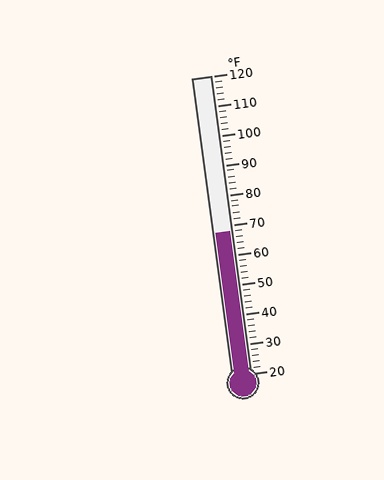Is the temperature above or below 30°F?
The temperature is above 30°F.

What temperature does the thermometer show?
The thermometer shows approximately 68°F.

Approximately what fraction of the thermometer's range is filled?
The thermometer is filled to approximately 50% of its range.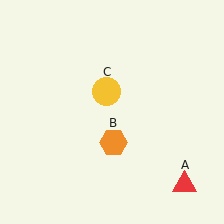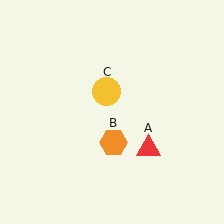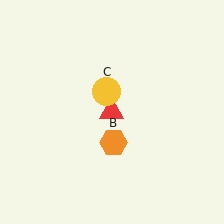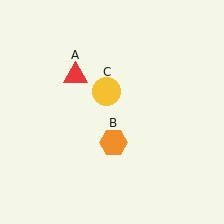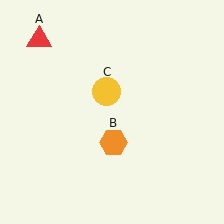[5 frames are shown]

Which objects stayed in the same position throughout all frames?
Orange hexagon (object B) and yellow circle (object C) remained stationary.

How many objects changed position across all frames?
1 object changed position: red triangle (object A).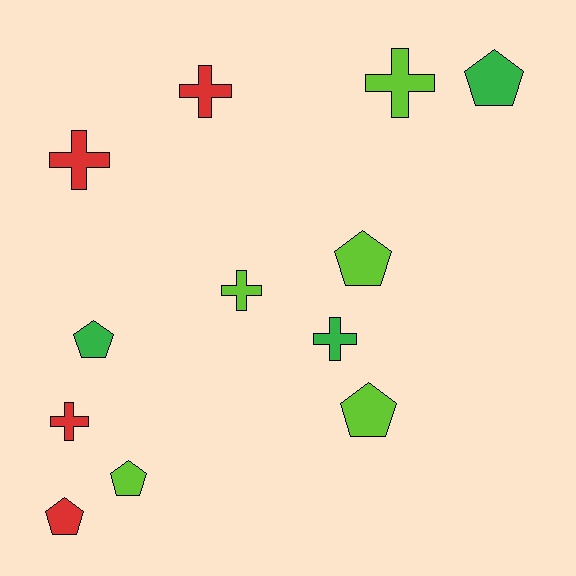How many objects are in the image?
There are 12 objects.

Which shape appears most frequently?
Pentagon, with 6 objects.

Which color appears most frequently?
Lime, with 5 objects.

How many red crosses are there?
There are 3 red crosses.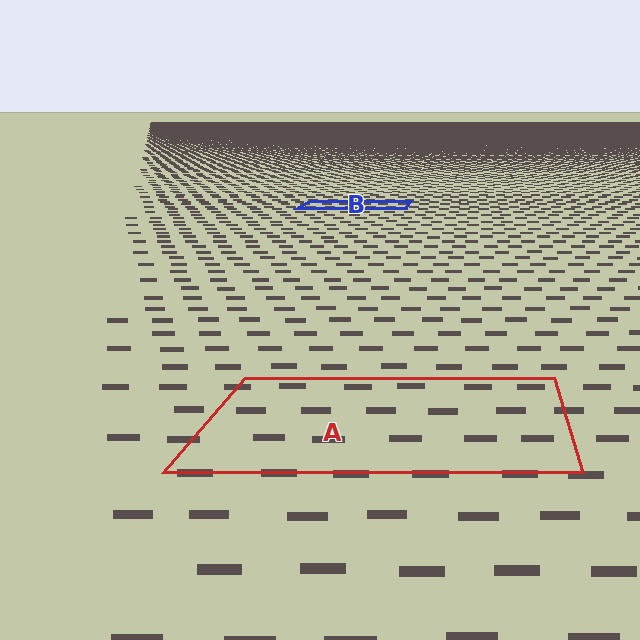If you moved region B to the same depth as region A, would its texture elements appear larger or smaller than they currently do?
They would appear larger. At a closer depth, the same texture elements are projected at a bigger on-screen size.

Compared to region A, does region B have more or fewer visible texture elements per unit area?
Region B has more texture elements per unit area — they are packed more densely because it is farther away.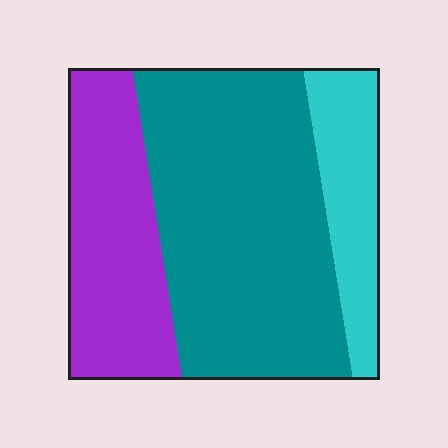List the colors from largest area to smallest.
From largest to smallest: teal, purple, cyan.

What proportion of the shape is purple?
Purple covers 29% of the shape.